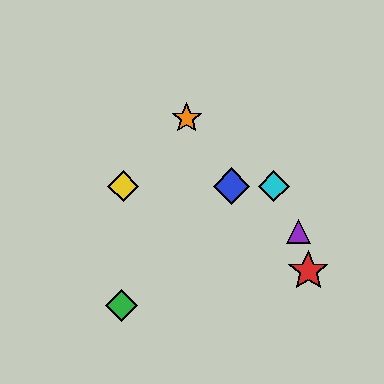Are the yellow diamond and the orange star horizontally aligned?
No, the yellow diamond is at y≈186 and the orange star is at y≈118.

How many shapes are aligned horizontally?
3 shapes (the blue diamond, the yellow diamond, the cyan diamond) are aligned horizontally.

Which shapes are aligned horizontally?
The blue diamond, the yellow diamond, the cyan diamond are aligned horizontally.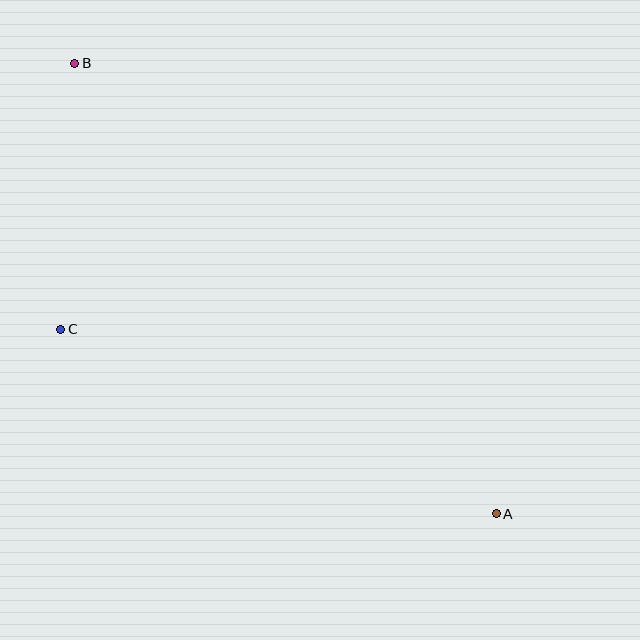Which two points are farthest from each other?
Points A and B are farthest from each other.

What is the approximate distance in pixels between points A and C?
The distance between A and C is approximately 473 pixels.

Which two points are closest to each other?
Points B and C are closest to each other.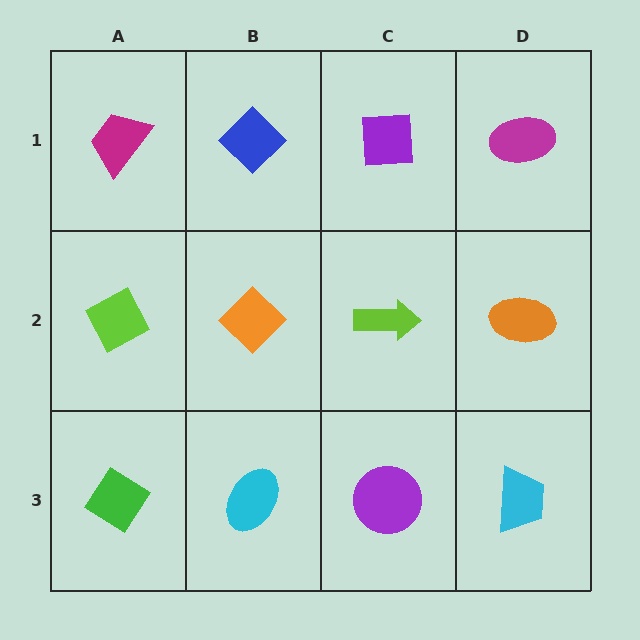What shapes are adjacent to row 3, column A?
A lime diamond (row 2, column A), a cyan ellipse (row 3, column B).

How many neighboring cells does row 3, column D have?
2.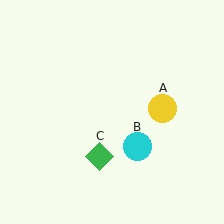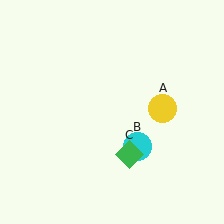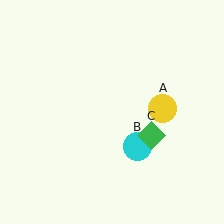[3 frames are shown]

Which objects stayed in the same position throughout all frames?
Yellow circle (object A) and cyan circle (object B) remained stationary.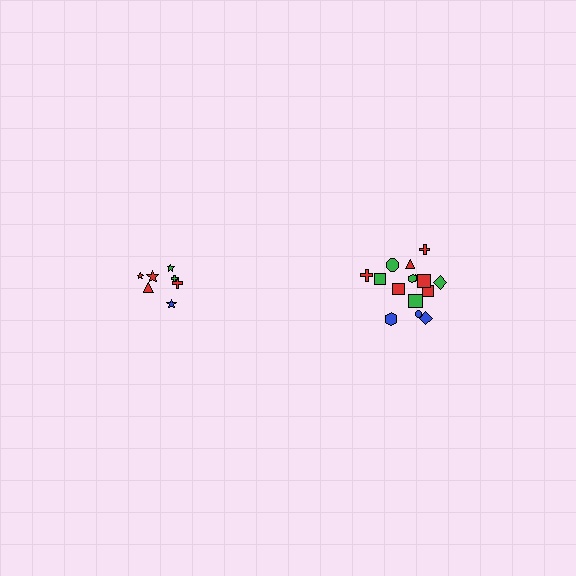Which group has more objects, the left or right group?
The right group.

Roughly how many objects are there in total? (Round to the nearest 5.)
Roughly 20 objects in total.